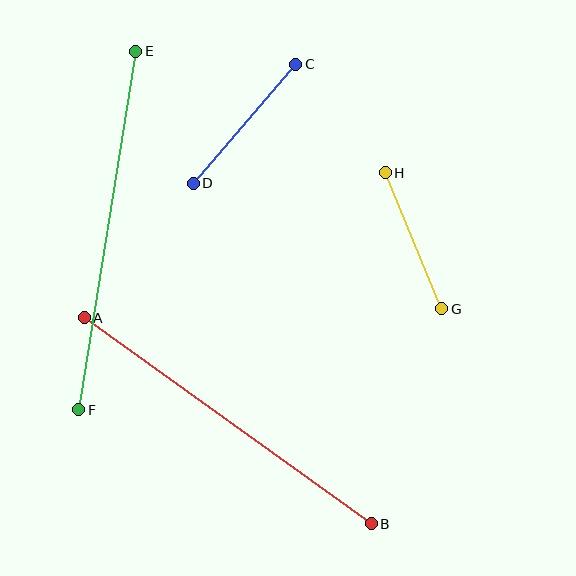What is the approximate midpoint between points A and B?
The midpoint is at approximately (228, 421) pixels.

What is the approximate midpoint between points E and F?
The midpoint is at approximately (107, 231) pixels.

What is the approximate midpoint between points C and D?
The midpoint is at approximately (244, 124) pixels.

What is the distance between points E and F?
The distance is approximately 363 pixels.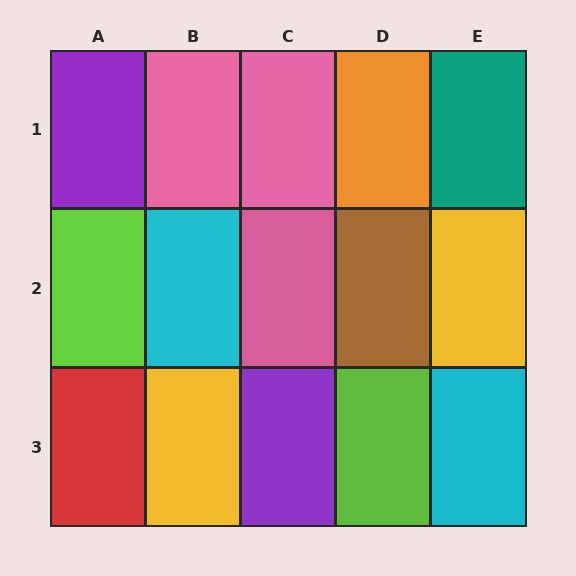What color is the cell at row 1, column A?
Purple.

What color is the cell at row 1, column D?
Orange.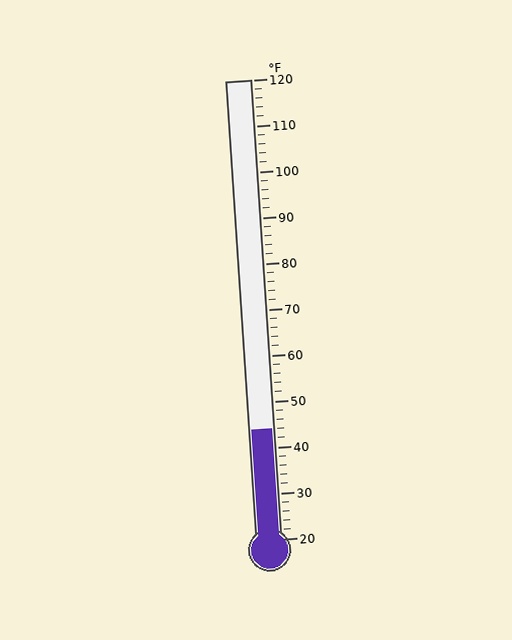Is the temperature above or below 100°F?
The temperature is below 100°F.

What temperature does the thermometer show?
The thermometer shows approximately 44°F.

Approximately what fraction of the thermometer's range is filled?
The thermometer is filled to approximately 25% of its range.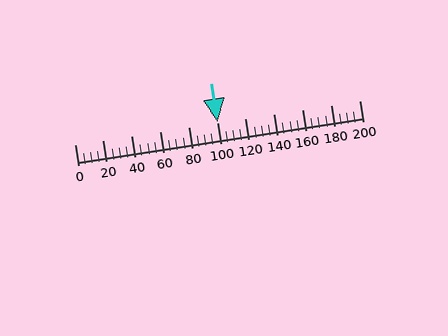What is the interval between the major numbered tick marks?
The major tick marks are spaced 20 units apart.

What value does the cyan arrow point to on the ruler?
The cyan arrow points to approximately 100.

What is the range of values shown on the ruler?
The ruler shows values from 0 to 200.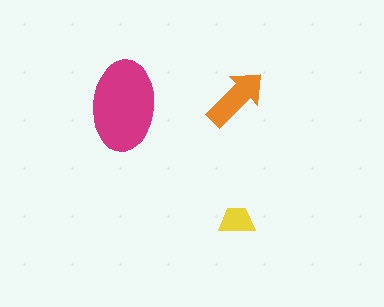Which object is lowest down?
The yellow trapezoid is bottommost.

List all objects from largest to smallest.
The magenta ellipse, the orange arrow, the yellow trapezoid.